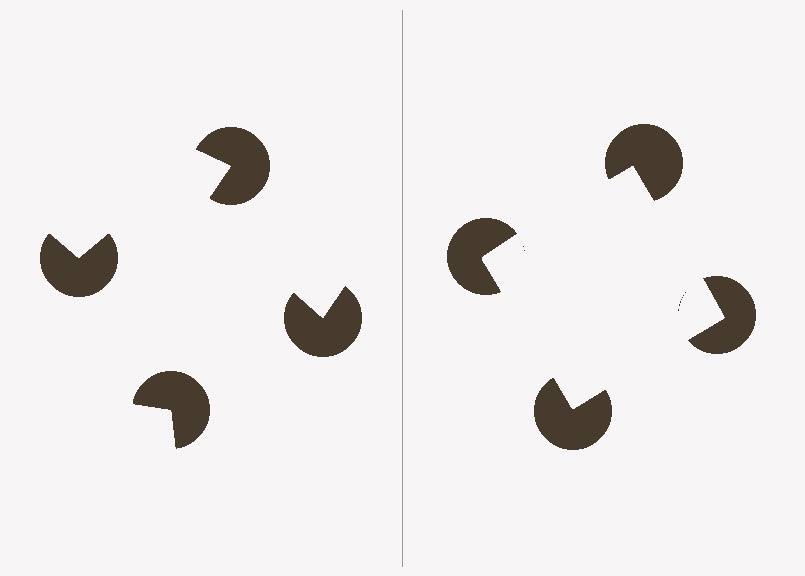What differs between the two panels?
The pac-man discs are positioned identically on both sides; only the wedge orientations differ. On the right they align to a square; on the left they are misaligned.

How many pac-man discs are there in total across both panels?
8 — 4 on each side.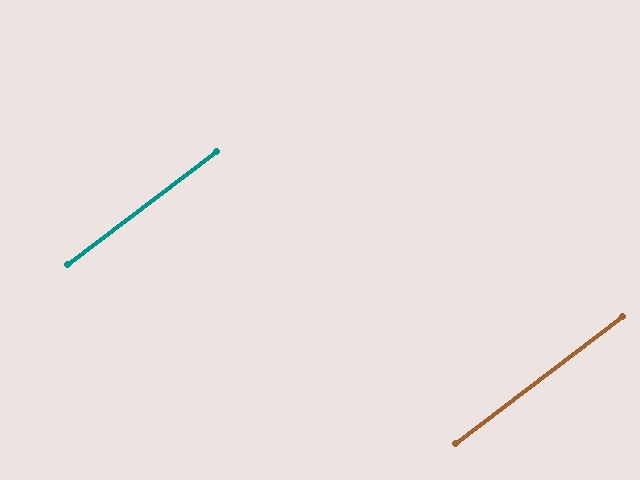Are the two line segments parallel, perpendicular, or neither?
Parallel — their directions differ by only 0.0°.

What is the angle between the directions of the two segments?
Approximately 0 degrees.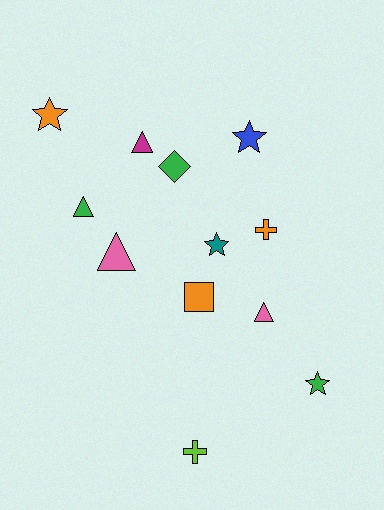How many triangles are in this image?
There are 4 triangles.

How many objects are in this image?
There are 12 objects.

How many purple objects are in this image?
There are no purple objects.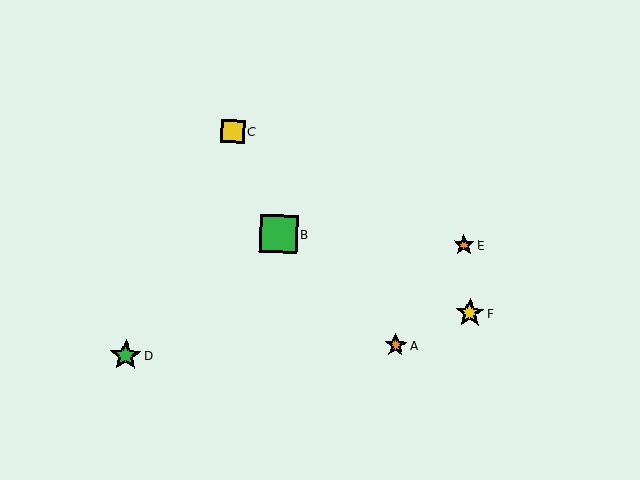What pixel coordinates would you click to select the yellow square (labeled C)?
Click at (233, 131) to select the yellow square C.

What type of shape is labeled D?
Shape D is a green star.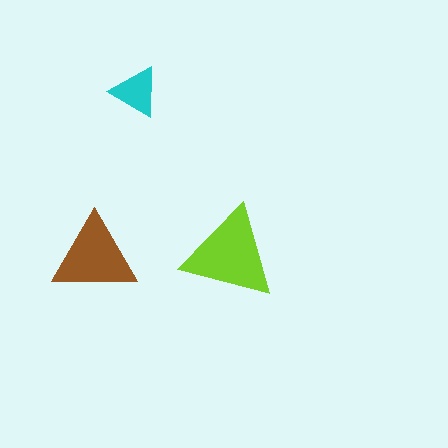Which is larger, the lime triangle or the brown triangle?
The lime one.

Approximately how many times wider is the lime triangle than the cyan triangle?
About 2 times wider.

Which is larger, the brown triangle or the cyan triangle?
The brown one.